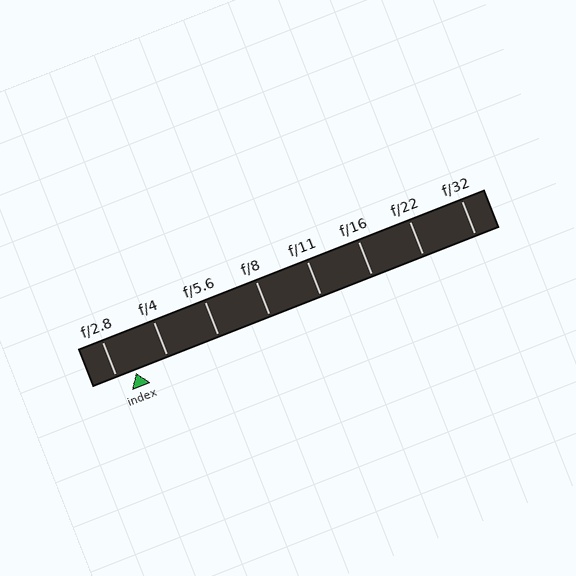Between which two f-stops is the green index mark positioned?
The index mark is between f/2.8 and f/4.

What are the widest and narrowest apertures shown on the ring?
The widest aperture shown is f/2.8 and the narrowest is f/32.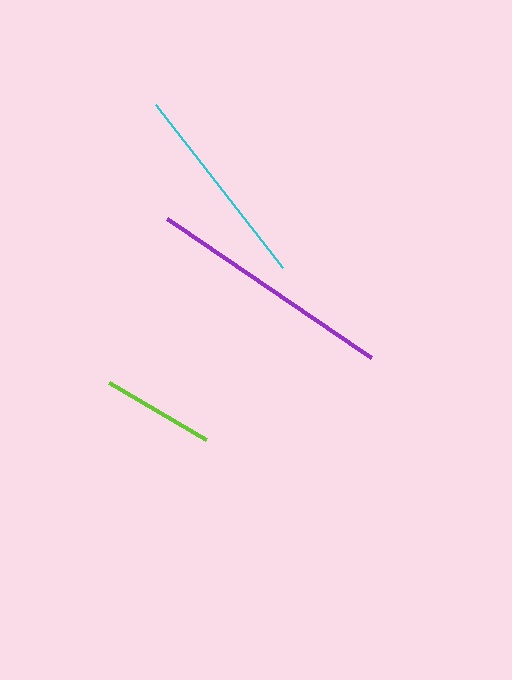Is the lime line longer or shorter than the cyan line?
The cyan line is longer than the lime line.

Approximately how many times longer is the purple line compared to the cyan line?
The purple line is approximately 1.2 times the length of the cyan line.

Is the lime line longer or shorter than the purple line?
The purple line is longer than the lime line.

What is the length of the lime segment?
The lime segment is approximately 113 pixels long.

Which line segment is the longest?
The purple line is the longest at approximately 246 pixels.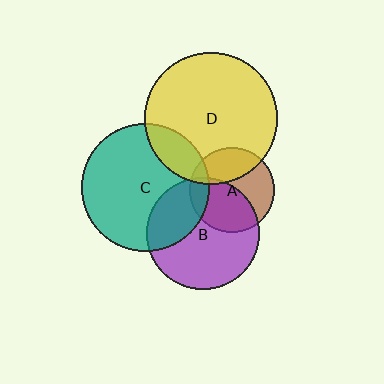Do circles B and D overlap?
Yes.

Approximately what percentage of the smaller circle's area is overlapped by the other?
Approximately 5%.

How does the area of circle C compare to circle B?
Approximately 1.3 times.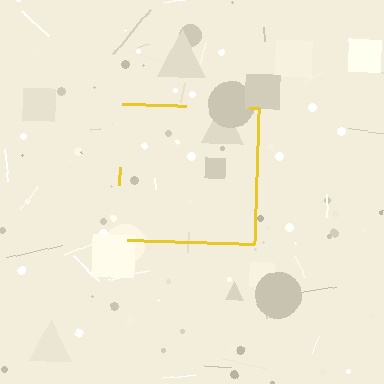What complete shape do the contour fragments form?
The contour fragments form a square.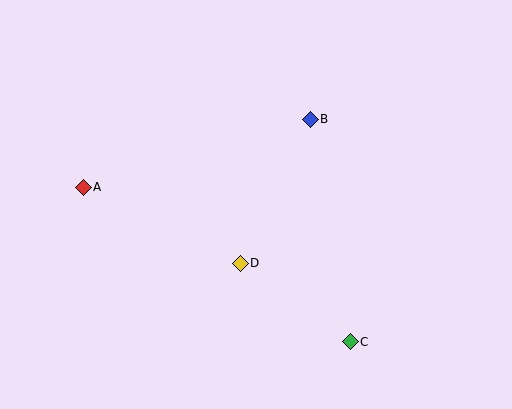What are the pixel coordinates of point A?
Point A is at (83, 187).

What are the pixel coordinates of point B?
Point B is at (310, 119).